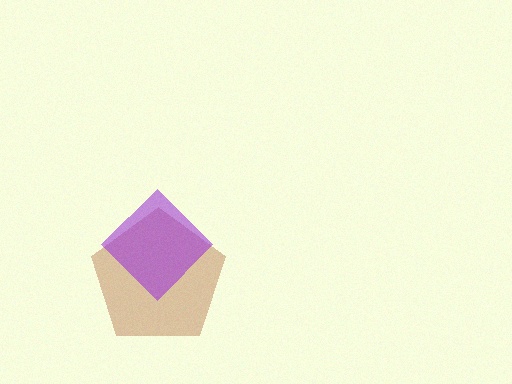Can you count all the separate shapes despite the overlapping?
Yes, there are 2 separate shapes.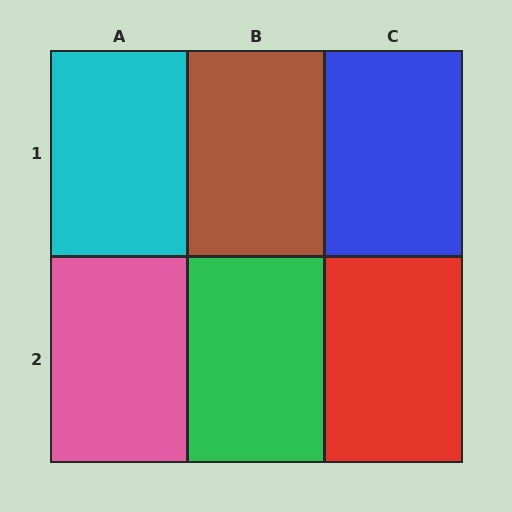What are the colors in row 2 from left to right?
Pink, green, red.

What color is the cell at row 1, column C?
Blue.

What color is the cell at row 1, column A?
Cyan.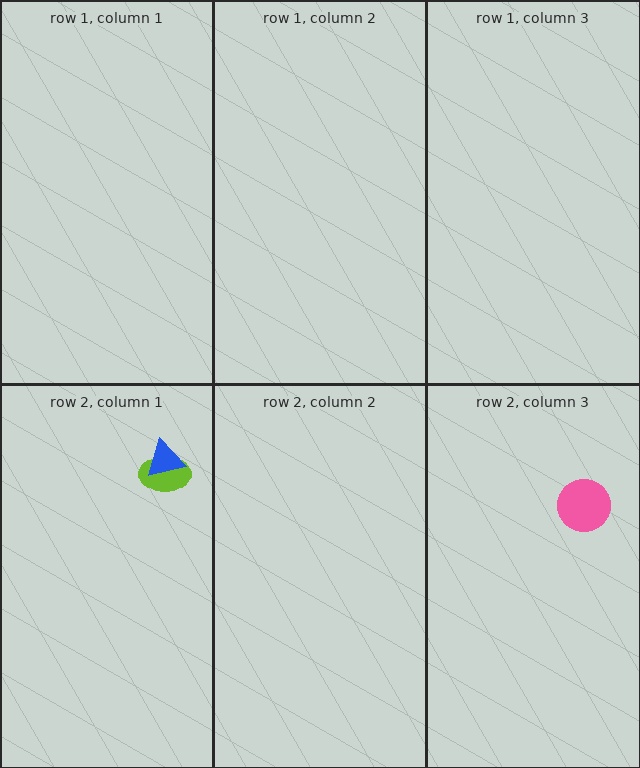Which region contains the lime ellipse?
The row 2, column 1 region.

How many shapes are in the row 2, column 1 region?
2.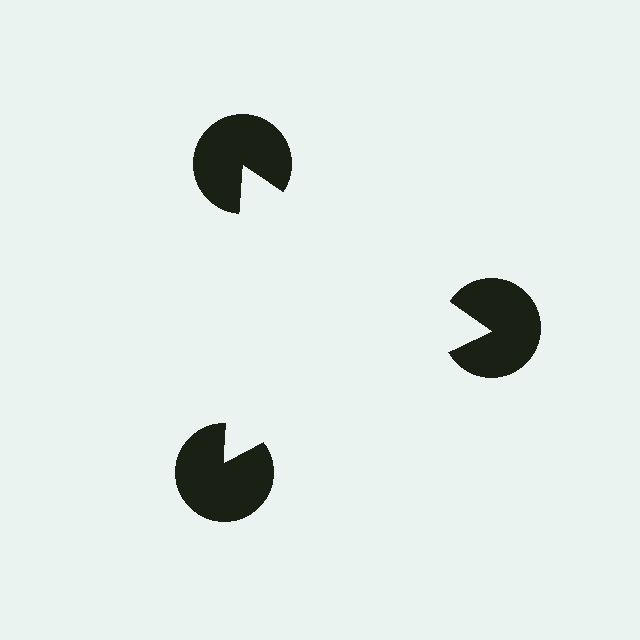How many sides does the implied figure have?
3 sides.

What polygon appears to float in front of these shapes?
An illusory triangle — its edges are inferred from the aligned wedge cuts in the pac-man discs, not physically drawn.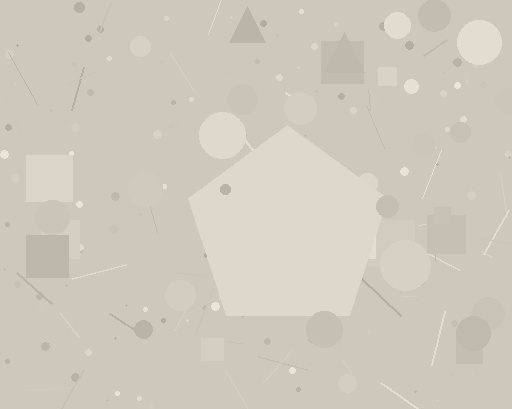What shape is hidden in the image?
A pentagon is hidden in the image.